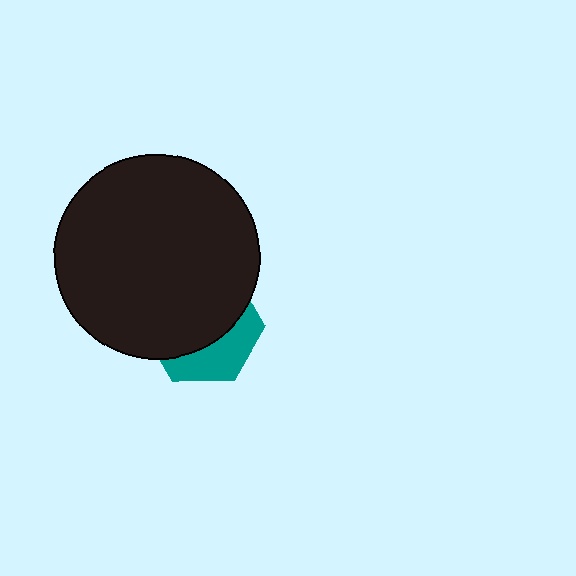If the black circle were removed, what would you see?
You would see the complete teal hexagon.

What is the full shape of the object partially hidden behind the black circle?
The partially hidden object is a teal hexagon.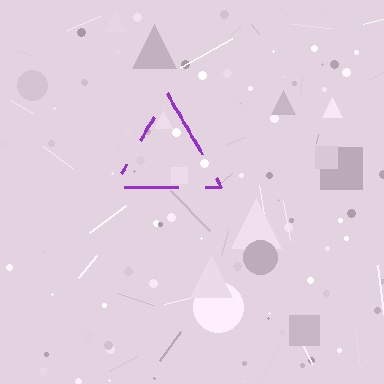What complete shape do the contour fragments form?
The contour fragments form a triangle.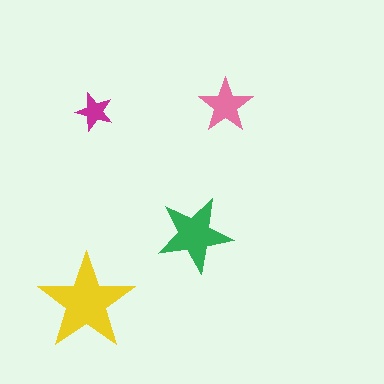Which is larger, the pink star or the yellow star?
The yellow one.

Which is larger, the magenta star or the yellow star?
The yellow one.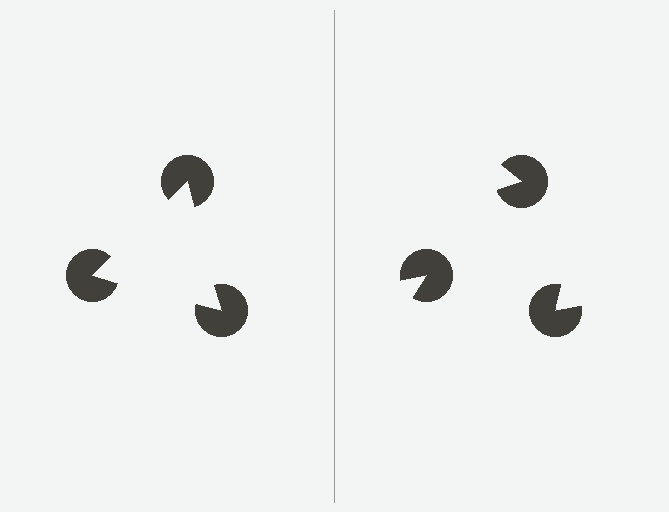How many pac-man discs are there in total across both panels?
6 — 3 on each side.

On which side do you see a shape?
An illusory triangle appears on the left side. On the right side the wedge cuts are rotated, so no coherent shape forms.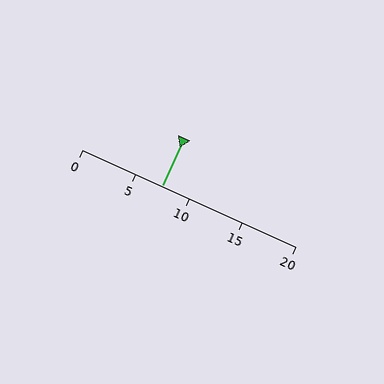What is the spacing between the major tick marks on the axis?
The major ticks are spaced 5 apart.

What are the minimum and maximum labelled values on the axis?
The axis runs from 0 to 20.